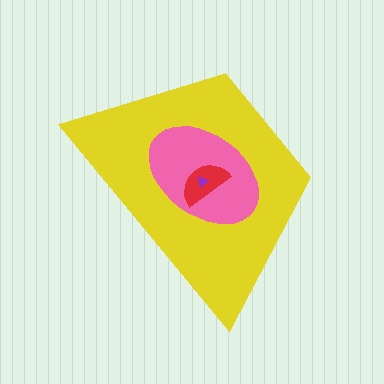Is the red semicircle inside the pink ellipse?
Yes.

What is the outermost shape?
The yellow trapezoid.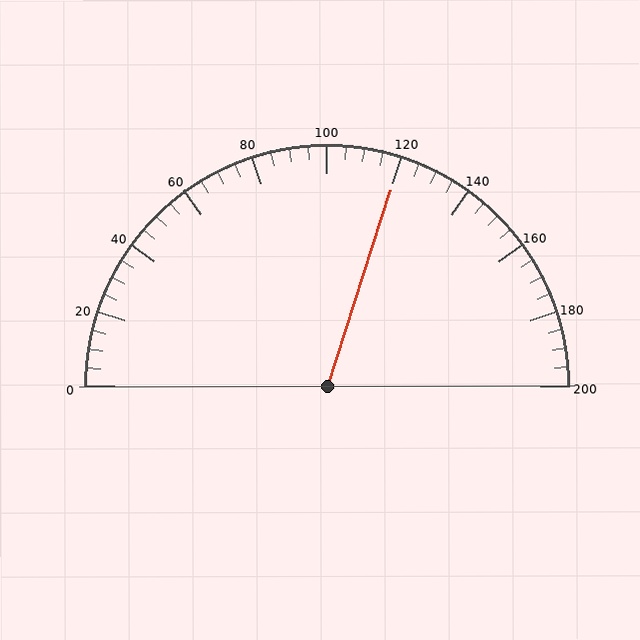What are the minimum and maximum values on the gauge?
The gauge ranges from 0 to 200.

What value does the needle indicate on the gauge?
The needle indicates approximately 120.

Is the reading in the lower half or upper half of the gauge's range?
The reading is in the upper half of the range (0 to 200).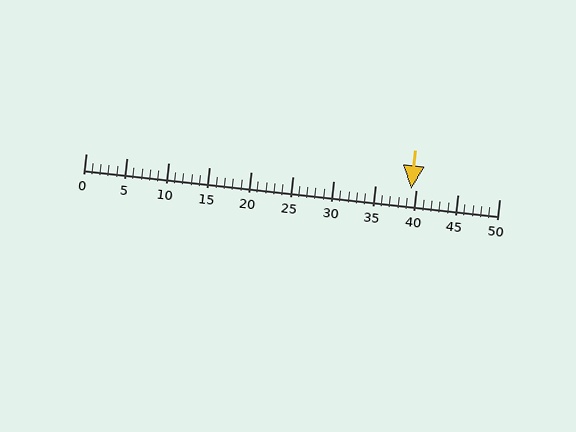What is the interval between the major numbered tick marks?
The major tick marks are spaced 5 units apart.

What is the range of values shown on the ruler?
The ruler shows values from 0 to 50.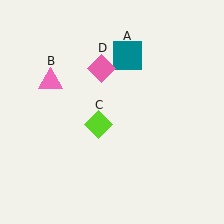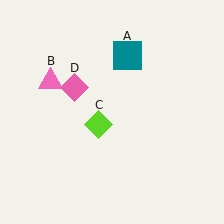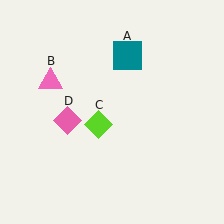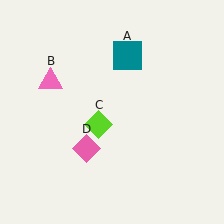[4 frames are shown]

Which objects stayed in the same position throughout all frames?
Teal square (object A) and pink triangle (object B) and lime diamond (object C) remained stationary.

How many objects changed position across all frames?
1 object changed position: pink diamond (object D).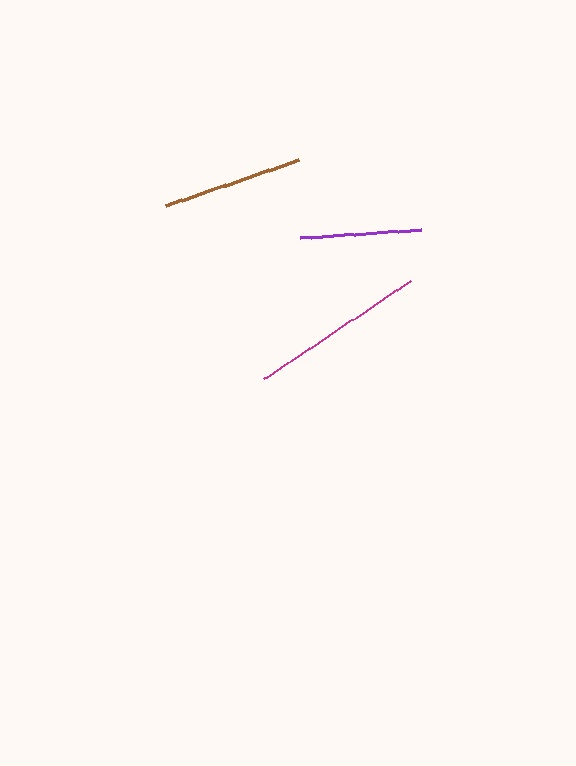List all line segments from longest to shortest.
From longest to shortest: magenta, brown, purple.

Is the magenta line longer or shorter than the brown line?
The magenta line is longer than the brown line.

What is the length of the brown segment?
The brown segment is approximately 142 pixels long.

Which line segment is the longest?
The magenta line is the longest at approximately 177 pixels.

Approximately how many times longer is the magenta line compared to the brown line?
The magenta line is approximately 1.3 times the length of the brown line.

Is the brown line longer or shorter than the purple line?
The brown line is longer than the purple line.